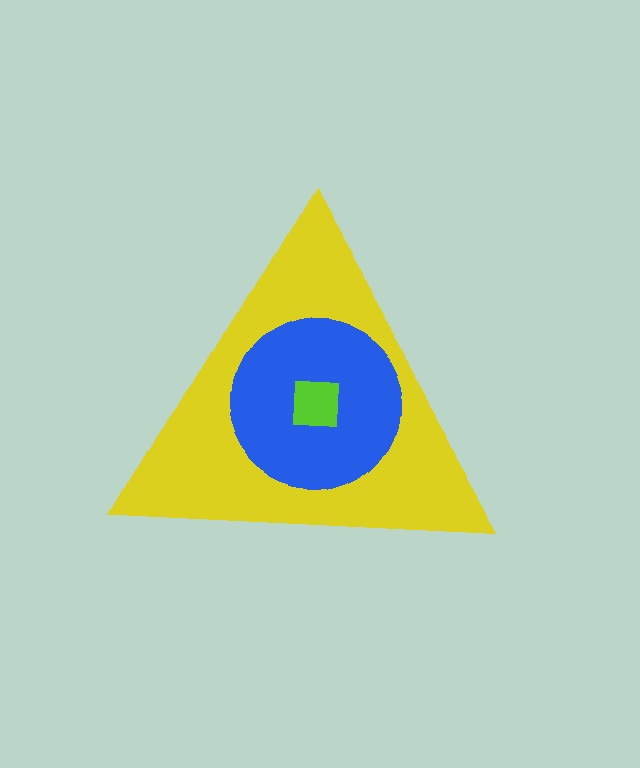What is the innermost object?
The lime square.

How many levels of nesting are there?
3.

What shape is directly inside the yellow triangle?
The blue circle.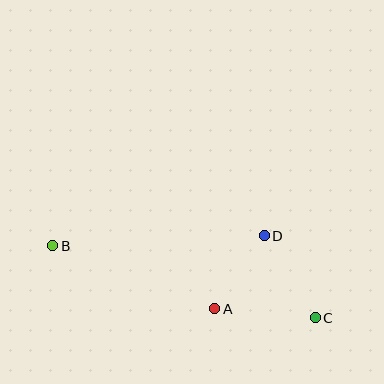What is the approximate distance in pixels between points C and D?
The distance between C and D is approximately 97 pixels.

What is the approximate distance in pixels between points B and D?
The distance between B and D is approximately 212 pixels.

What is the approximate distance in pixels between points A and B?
The distance between A and B is approximately 174 pixels.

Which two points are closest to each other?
Points A and D are closest to each other.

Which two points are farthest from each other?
Points B and C are farthest from each other.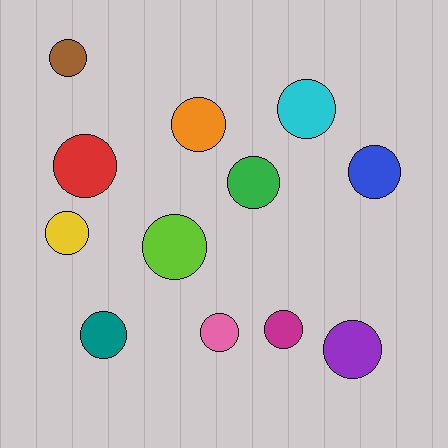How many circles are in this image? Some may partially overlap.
There are 12 circles.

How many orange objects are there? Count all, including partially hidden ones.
There is 1 orange object.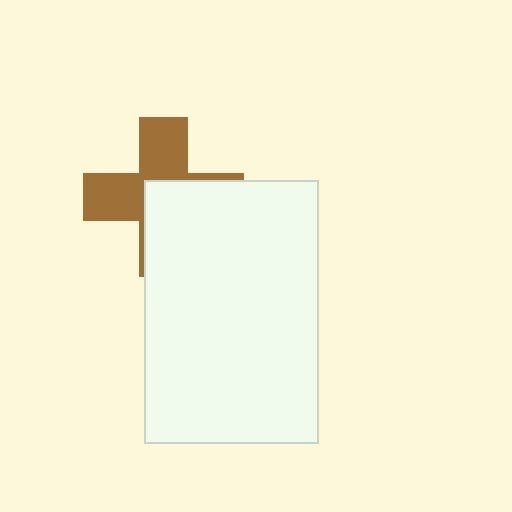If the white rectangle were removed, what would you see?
You would see the complete brown cross.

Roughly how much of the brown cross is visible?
About half of it is visible (roughly 49%).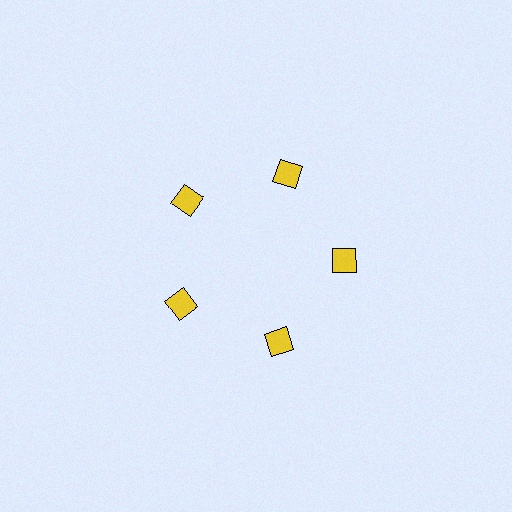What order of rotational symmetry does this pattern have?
This pattern has 5-fold rotational symmetry.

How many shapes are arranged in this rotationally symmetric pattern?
There are 5 shapes, arranged in 5 groups of 1.